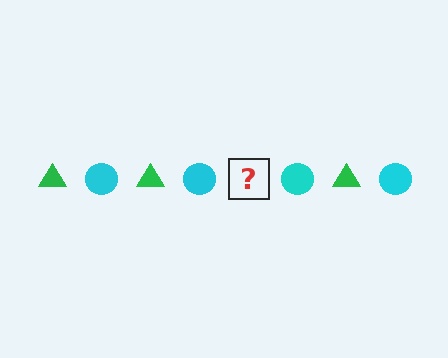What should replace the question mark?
The question mark should be replaced with a green triangle.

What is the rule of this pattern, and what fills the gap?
The rule is that the pattern alternates between green triangle and cyan circle. The gap should be filled with a green triangle.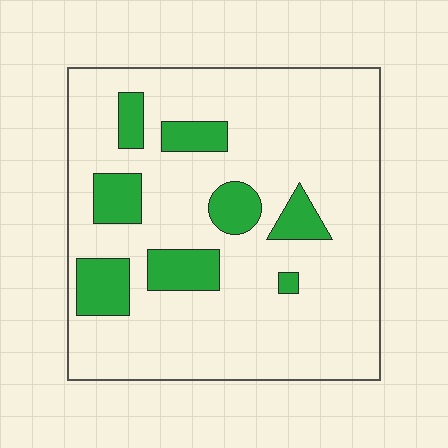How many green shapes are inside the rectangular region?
8.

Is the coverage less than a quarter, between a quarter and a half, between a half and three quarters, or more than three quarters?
Less than a quarter.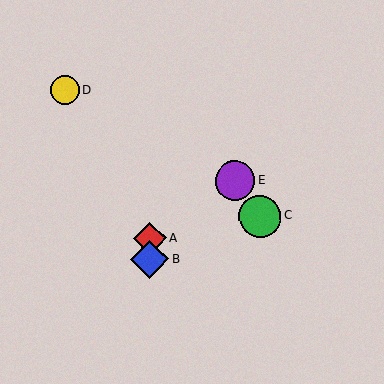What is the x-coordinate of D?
Object D is at x≈65.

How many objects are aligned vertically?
2 objects (A, B) are aligned vertically.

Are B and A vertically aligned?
Yes, both are at x≈150.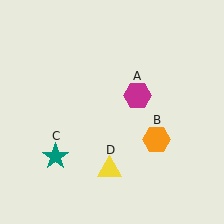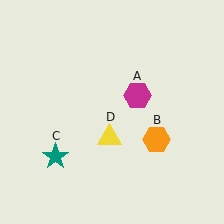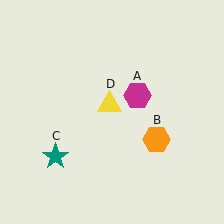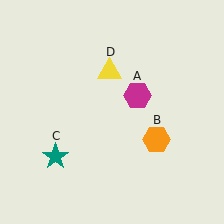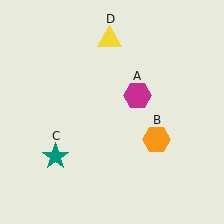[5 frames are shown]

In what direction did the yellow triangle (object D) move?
The yellow triangle (object D) moved up.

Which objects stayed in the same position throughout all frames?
Magenta hexagon (object A) and orange hexagon (object B) and teal star (object C) remained stationary.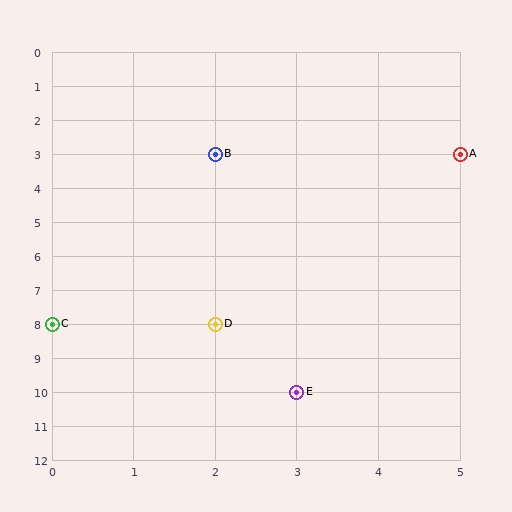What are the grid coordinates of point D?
Point D is at grid coordinates (2, 8).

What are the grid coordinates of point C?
Point C is at grid coordinates (0, 8).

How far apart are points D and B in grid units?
Points D and B are 5 rows apart.